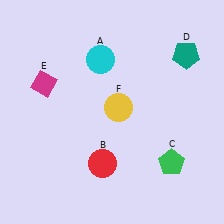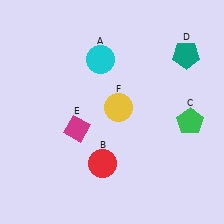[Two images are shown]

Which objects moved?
The objects that moved are: the green pentagon (C), the magenta diamond (E).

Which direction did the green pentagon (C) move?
The green pentagon (C) moved up.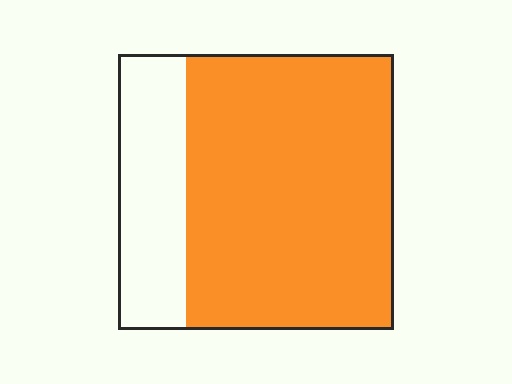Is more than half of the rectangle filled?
Yes.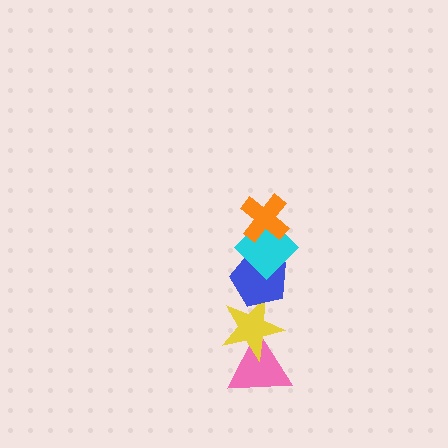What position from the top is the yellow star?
The yellow star is 4th from the top.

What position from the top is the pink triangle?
The pink triangle is 5th from the top.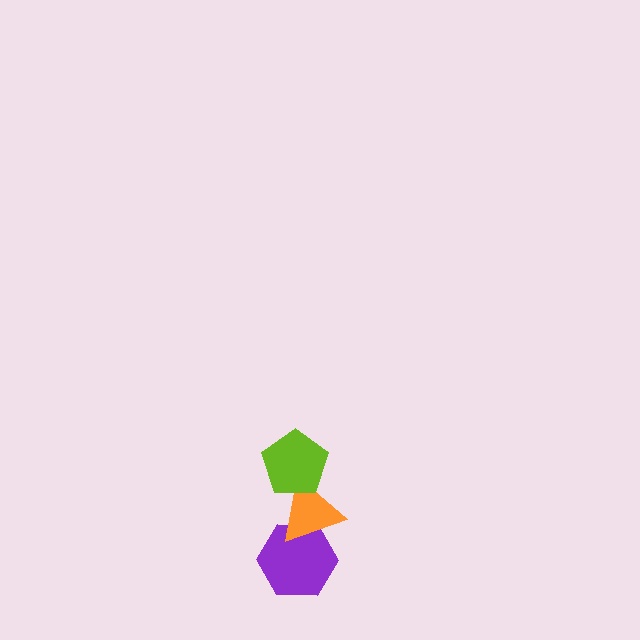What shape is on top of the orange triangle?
The lime pentagon is on top of the orange triangle.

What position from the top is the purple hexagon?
The purple hexagon is 3rd from the top.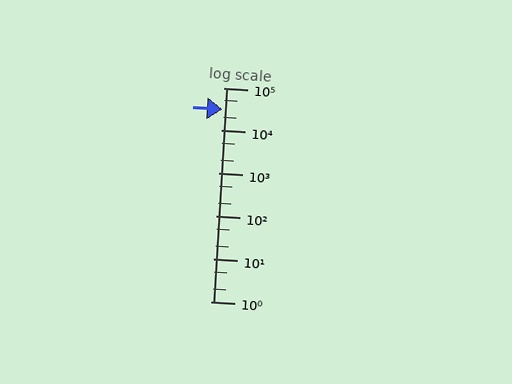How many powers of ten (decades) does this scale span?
The scale spans 5 decades, from 1 to 100000.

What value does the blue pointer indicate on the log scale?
The pointer indicates approximately 31000.